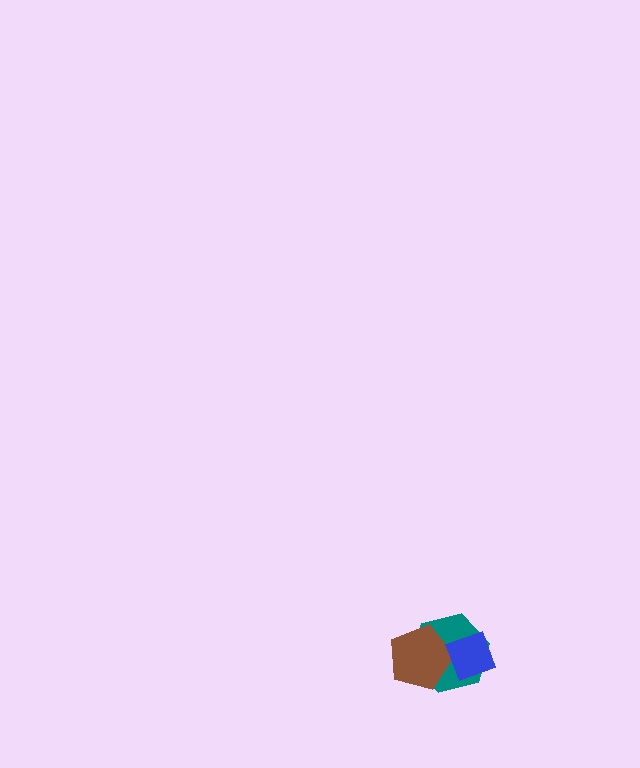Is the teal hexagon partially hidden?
Yes, it is partially covered by another shape.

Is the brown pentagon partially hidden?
Yes, it is partially covered by another shape.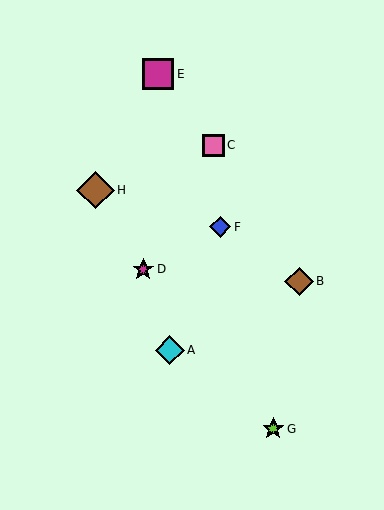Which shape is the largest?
The brown diamond (labeled H) is the largest.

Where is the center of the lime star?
The center of the lime star is at (273, 429).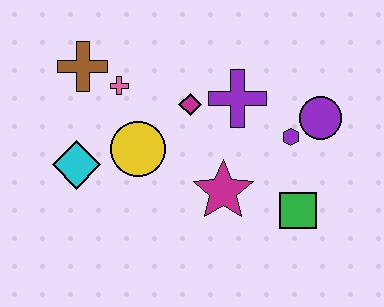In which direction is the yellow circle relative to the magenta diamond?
The yellow circle is to the left of the magenta diamond.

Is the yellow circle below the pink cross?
Yes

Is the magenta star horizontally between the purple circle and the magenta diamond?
Yes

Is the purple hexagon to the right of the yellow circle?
Yes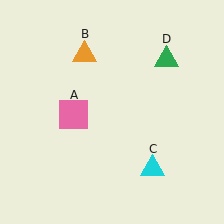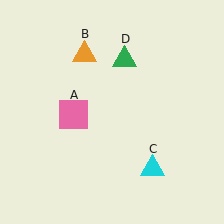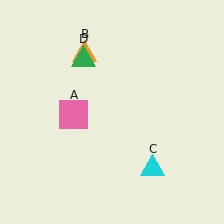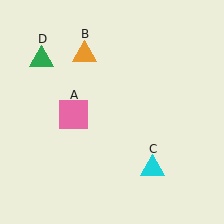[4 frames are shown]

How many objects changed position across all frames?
1 object changed position: green triangle (object D).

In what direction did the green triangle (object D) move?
The green triangle (object D) moved left.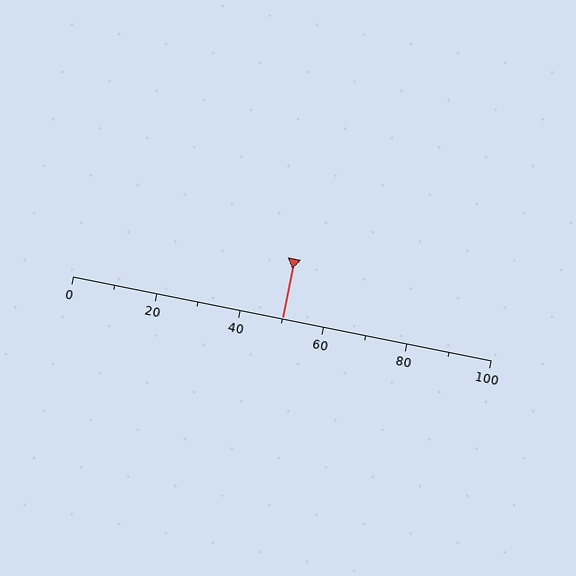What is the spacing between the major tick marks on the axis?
The major ticks are spaced 20 apart.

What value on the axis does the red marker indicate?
The marker indicates approximately 50.